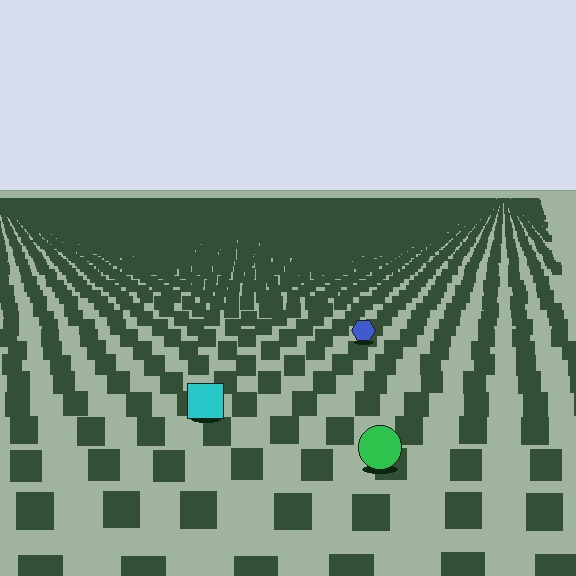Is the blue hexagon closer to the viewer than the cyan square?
No. The cyan square is closer — you can tell from the texture gradient: the ground texture is coarser near it.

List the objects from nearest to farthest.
From nearest to farthest: the green circle, the cyan square, the blue hexagon.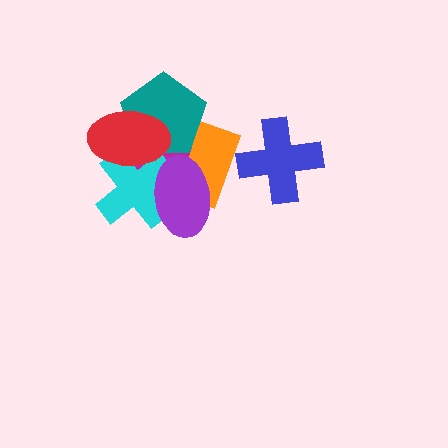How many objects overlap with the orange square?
5 objects overlap with the orange square.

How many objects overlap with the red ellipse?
4 objects overlap with the red ellipse.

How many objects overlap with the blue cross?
0 objects overlap with the blue cross.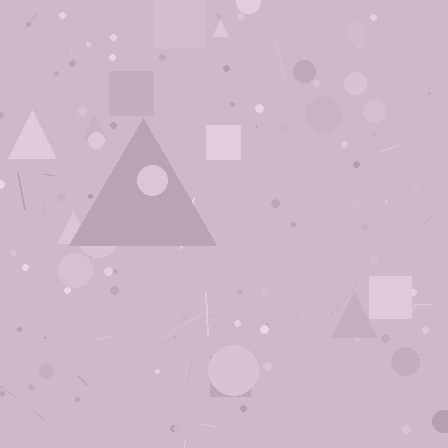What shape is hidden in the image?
A triangle is hidden in the image.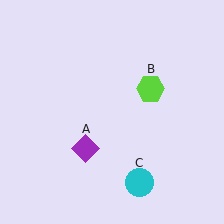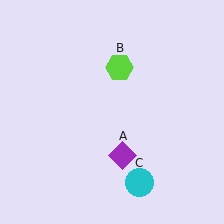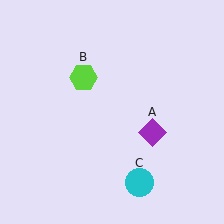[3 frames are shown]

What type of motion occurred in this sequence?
The purple diamond (object A), lime hexagon (object B) rotated counterclockwise around the center of the scene.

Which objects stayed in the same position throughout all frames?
Cyan circle (object C) remained stationary.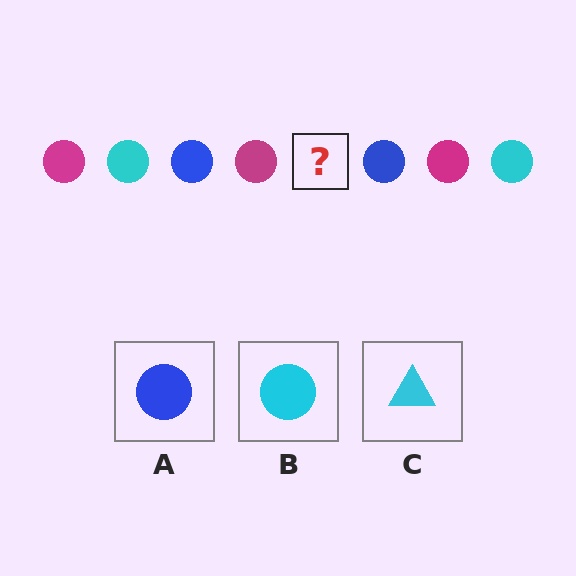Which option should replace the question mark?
Option B.